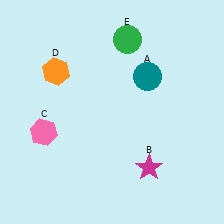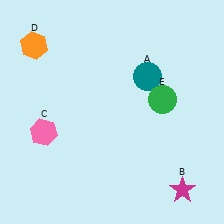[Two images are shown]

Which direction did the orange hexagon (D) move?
The orange hexagon (D) moved up.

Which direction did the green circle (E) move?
The green circle (E) moved down.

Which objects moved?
The objects that moved are: the magenta star (B), the orange hexagon (D), the green circle (E).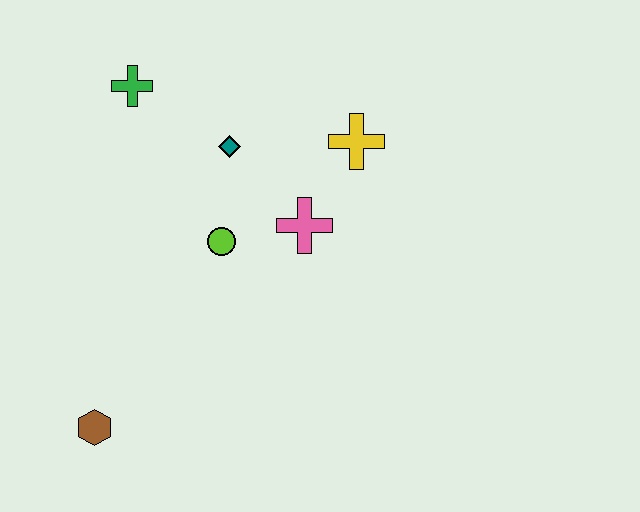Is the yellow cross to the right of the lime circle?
Yes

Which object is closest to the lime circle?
The pink cross is closest to the lime circle.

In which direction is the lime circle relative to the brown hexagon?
The lime circle is above the brown hexagon.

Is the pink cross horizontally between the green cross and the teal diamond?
No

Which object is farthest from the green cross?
The brown hexagon is farthest from the green cross.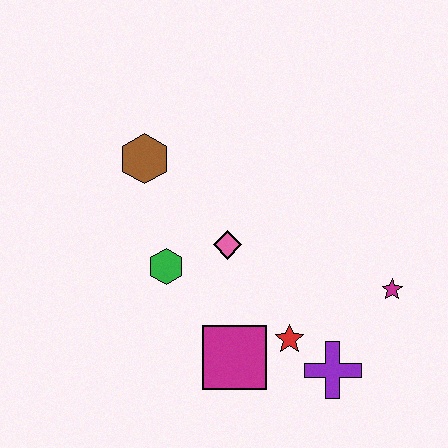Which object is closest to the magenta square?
The red star is closest to the magenta square.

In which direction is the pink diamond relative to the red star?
The pink diamond is above the red star.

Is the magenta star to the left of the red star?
No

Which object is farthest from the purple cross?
The brown hexagon is farthest from the purple cross.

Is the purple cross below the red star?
Yes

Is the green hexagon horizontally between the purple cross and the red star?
No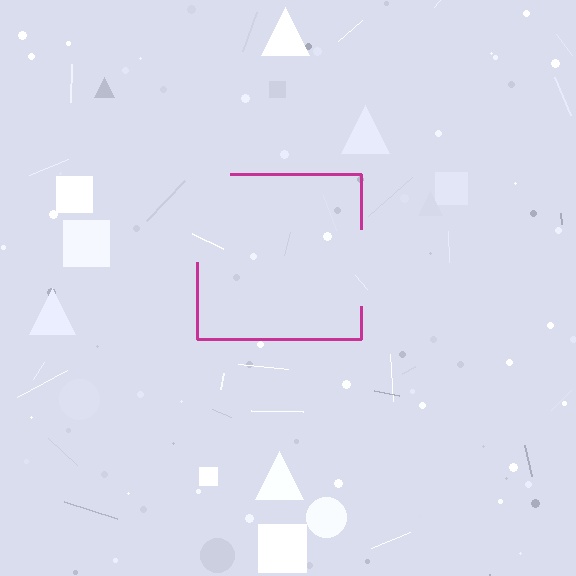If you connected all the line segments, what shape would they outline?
They would outline a square.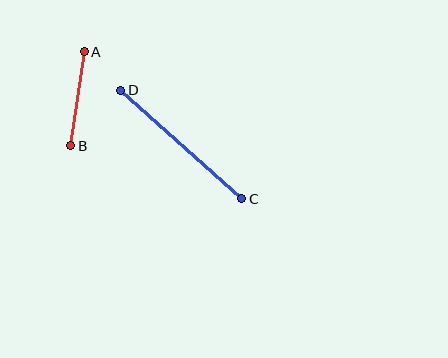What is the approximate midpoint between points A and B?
The midpoint is at approximately (78, 99) pixels.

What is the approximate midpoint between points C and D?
The midpoint is at approximately (181, 145) pixels.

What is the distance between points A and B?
The distance is approximately 95 pixels.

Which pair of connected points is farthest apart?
Points C and D are farthest apart.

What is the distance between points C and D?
The distance is approximately 162 pixels.